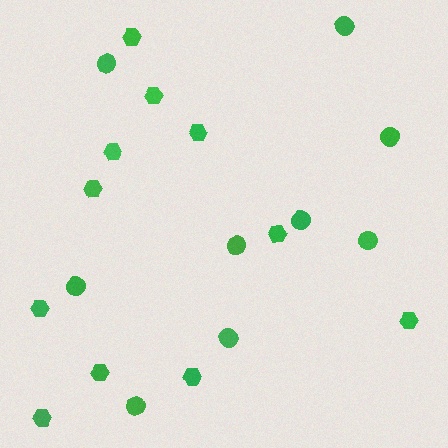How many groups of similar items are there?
There are 2 groups: one group of hexagons (11) and one group of circles (9).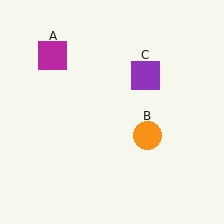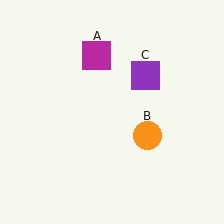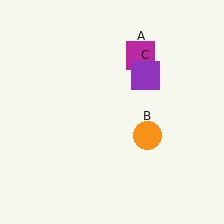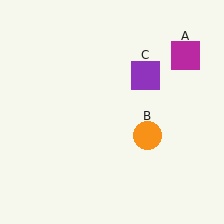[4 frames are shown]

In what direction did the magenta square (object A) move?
The magenta square (object A) moved right.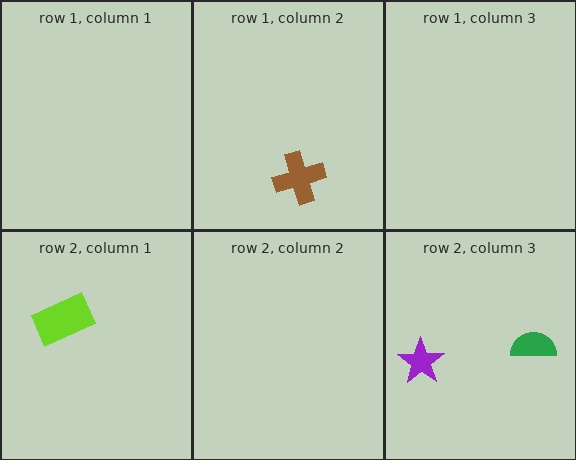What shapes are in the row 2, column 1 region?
The lime rectangle.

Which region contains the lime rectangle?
The row 2, column 1 region.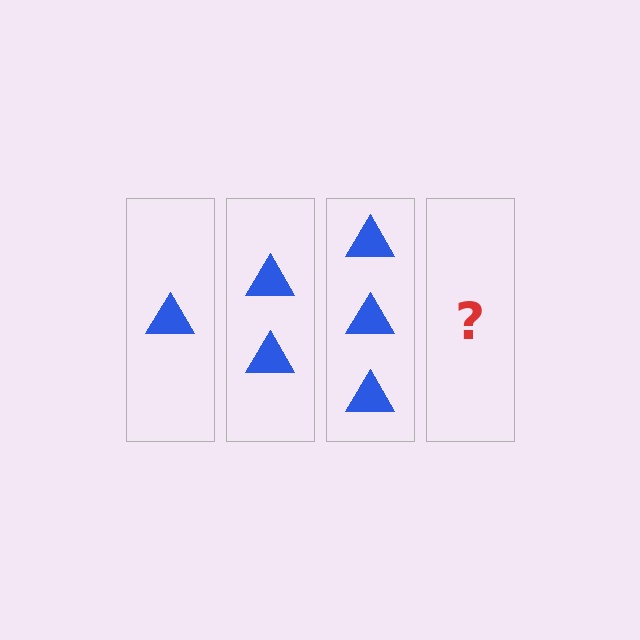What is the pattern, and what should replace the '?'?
The pattern is that each step adds one more triangle. The '?' should be 4 triangles.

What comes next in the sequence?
The next element should be 4 triangles.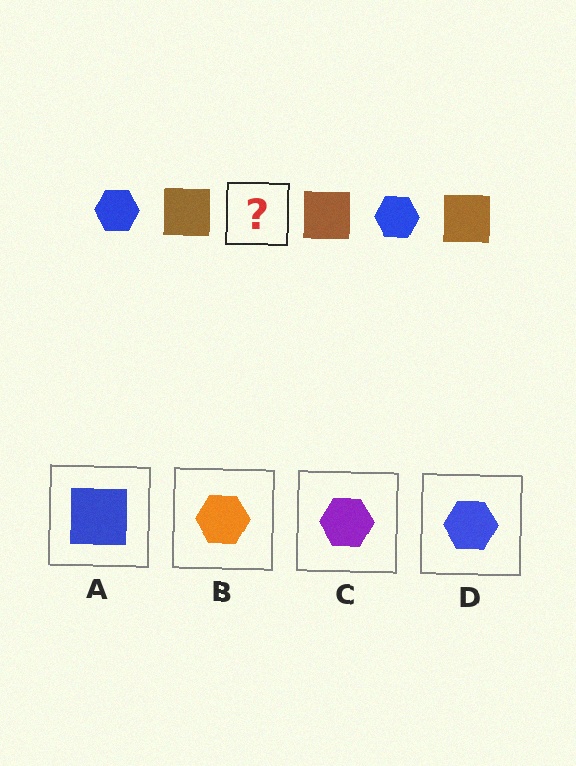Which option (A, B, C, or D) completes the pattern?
D.